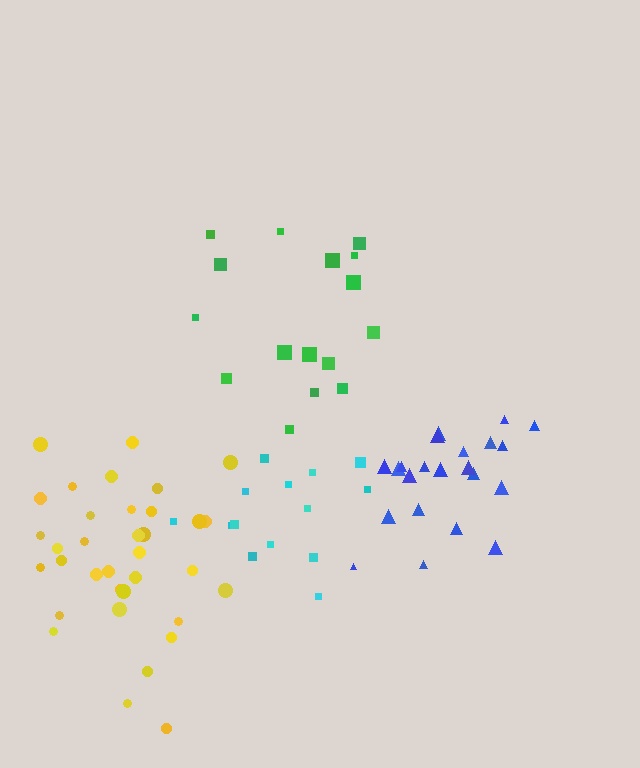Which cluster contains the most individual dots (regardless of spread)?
Yellow (35).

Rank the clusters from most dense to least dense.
blue, yellow, cyan, green.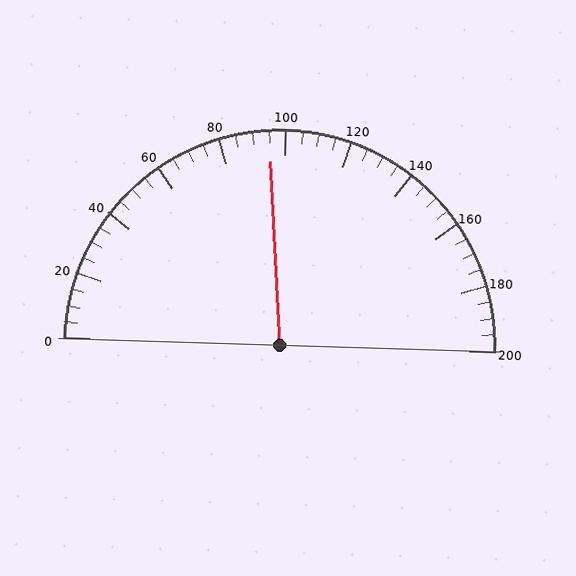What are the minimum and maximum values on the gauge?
The gauge ranges from 0 to 200.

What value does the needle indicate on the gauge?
The needle indicates approximately 95.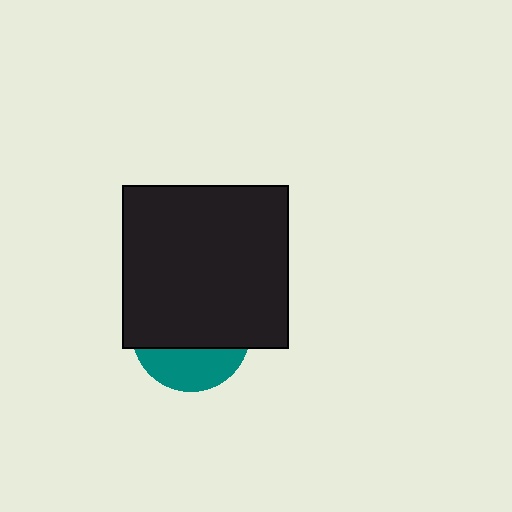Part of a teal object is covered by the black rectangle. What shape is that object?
It is a circle.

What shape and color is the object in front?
The object in front is a black rectangle.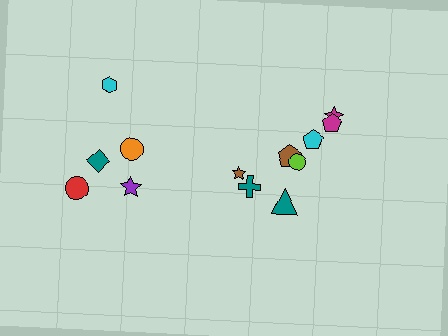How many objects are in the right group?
There are 8 objects.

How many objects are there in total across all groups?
There are 13 objects.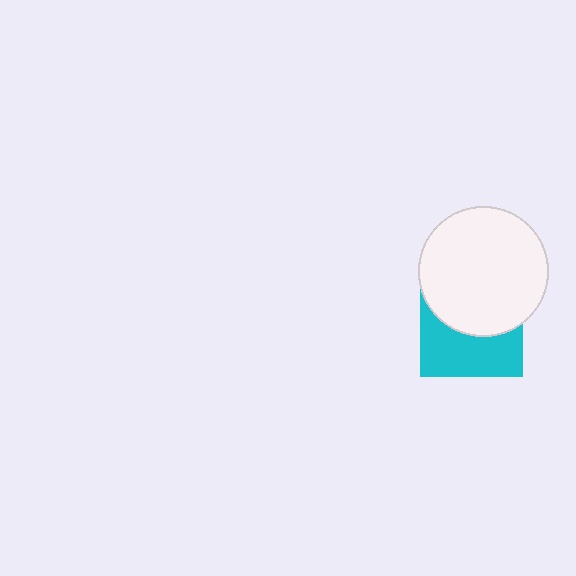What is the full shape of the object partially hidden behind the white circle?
The partially hidden object is a cyan square.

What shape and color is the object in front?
The object in front is a white circle.